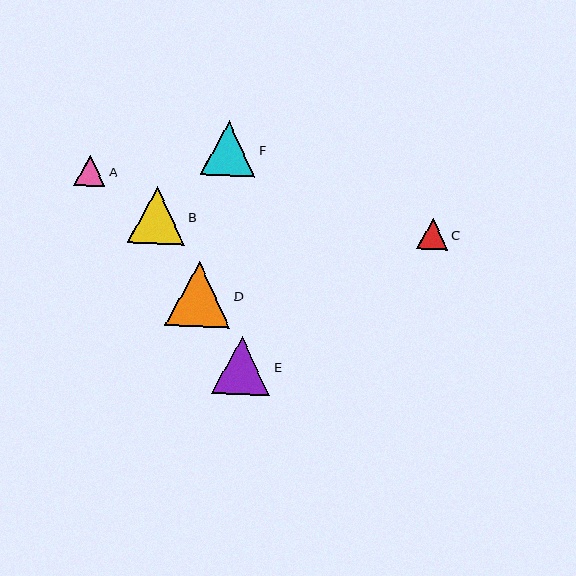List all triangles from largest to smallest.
From largest to smallest: D, E, B, F, A, C.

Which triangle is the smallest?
Triangle C is the smallest with a size of approximately 31 pixels.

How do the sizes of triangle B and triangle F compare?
Triangle B and triangle F are approximately the same size.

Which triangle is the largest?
Triangle D is the largest with a size of approximately 65 pixels.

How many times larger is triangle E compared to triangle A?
Triangle E is approximately 1.8 times the size of triangle A.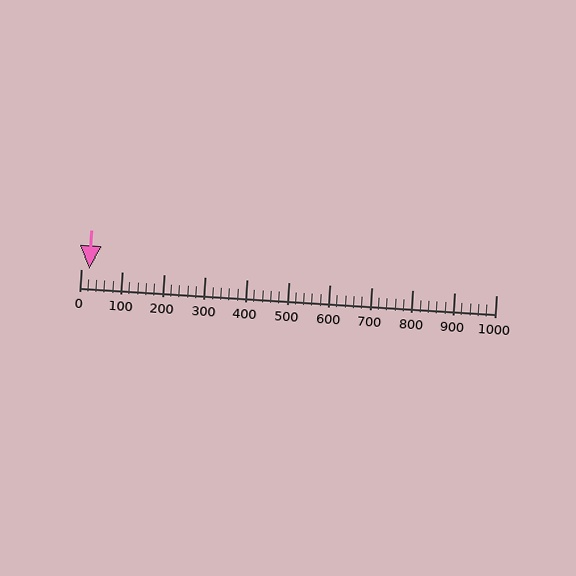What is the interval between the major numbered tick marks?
The major tick marks are spaced 100 units apart.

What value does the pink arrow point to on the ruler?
The pink arrow points to approximately 20.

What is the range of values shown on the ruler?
The ruler shows values from 0 to 1000.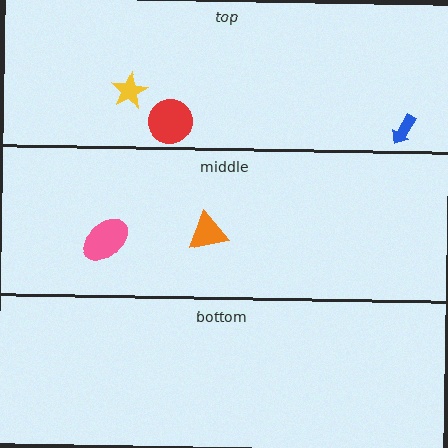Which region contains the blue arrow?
The top region.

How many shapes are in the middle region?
2.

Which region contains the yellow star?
The top region.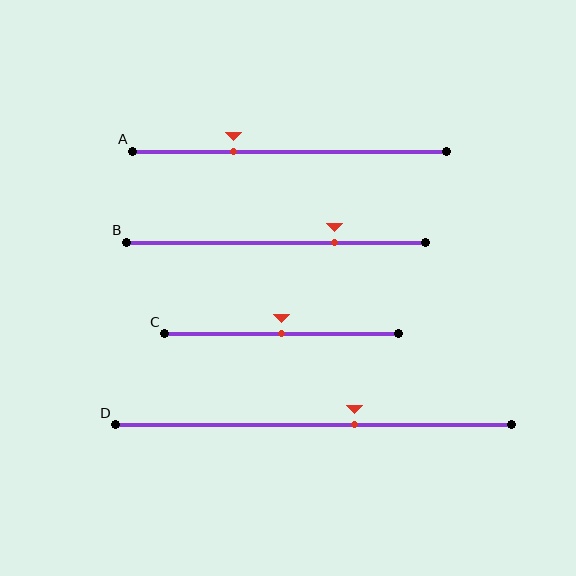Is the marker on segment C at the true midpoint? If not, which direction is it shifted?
Yes, the marker on segment C is at the true midpoint.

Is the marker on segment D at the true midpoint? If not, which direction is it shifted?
No, the marker on segment D is shifted to the right by about 10% of the segment length.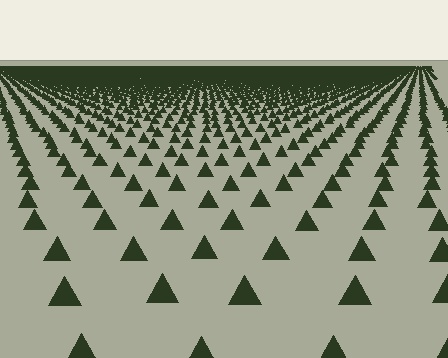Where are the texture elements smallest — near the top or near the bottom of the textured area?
Near the top.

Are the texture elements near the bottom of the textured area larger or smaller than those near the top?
Larger. Near the bottom, elements are closer to the viewer and appear at a bigger on-screen size.